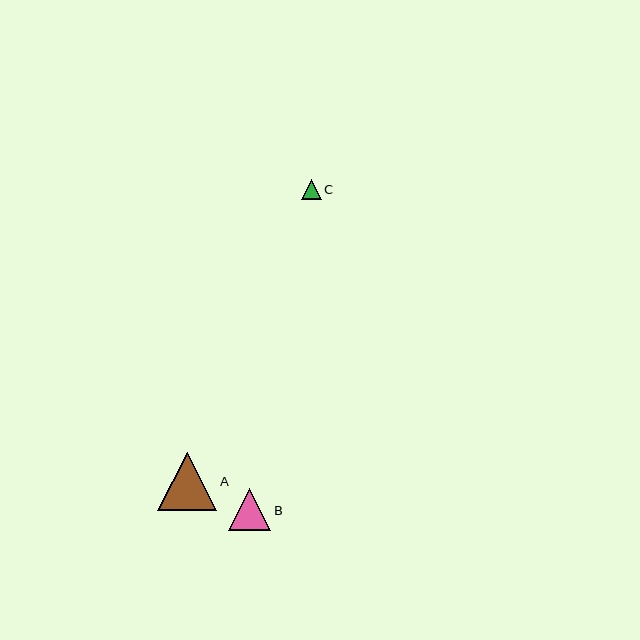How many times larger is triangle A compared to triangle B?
Triangle A is approximately 1.4 times the size of triangle B.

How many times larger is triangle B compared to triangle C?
Triangle B is approximately 2.2 times the size of triangle C.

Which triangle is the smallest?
Triangle C is the smallest with a size of approximately 19 pixels.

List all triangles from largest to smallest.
From largest to smallest: A, B, C.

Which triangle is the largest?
Triangle A is the largest with a size of approximately 59 pixels.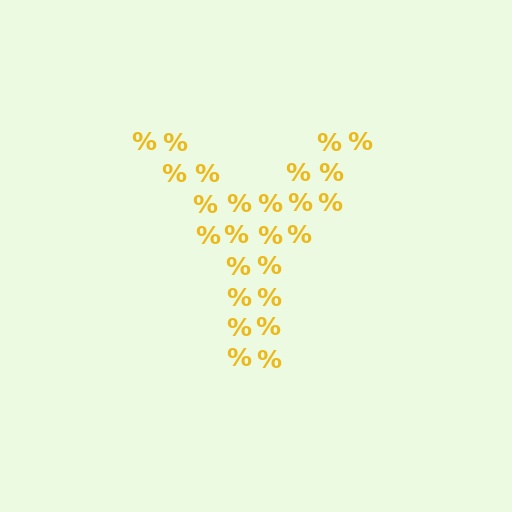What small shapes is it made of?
It is made of small percent signs.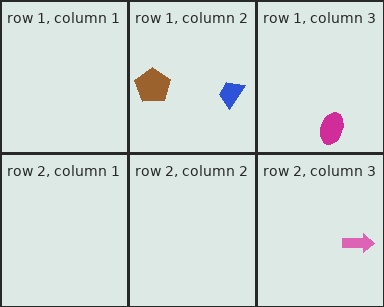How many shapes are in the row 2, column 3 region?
1.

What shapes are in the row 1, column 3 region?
The magenta ellipse.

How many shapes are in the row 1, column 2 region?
2.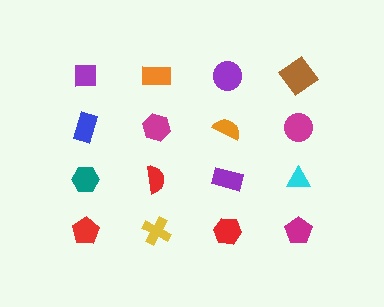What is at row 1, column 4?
A brown diamond.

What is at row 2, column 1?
A blue rectangle.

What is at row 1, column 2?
An orange rectangle.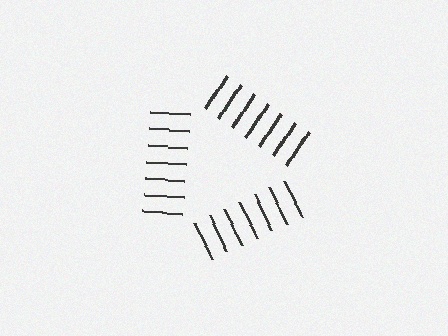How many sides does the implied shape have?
3 sides — the line-ends trace a triangle.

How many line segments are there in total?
21 — 7 along each of the 3 edges.